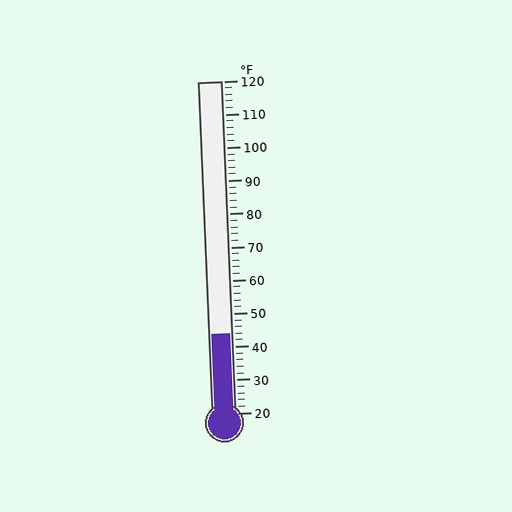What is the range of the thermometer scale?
The thermometer scale ranges from 20°F to 120°F.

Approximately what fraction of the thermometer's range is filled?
The thermometer is filled to approximately 25% of its range.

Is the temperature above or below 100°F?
The temperature is below 100°F.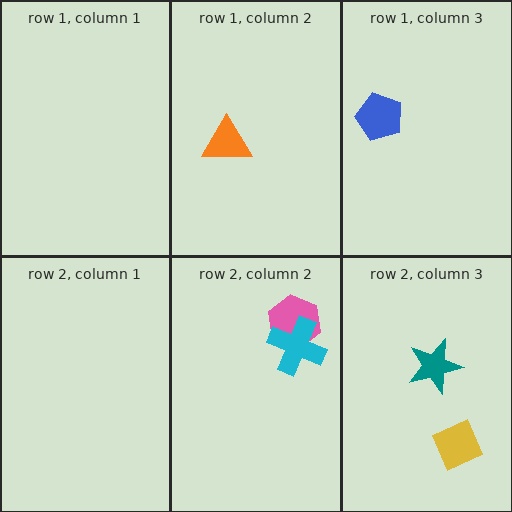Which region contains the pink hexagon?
The row 2, column 2 region.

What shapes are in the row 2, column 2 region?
The pink hexagon, the cyan cross.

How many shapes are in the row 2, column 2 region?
2.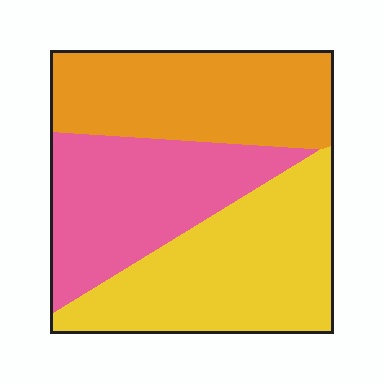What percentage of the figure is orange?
Orange takes up between a sixth and a third of the figure.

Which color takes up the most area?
Yellow, at roughly 35%.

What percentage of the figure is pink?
Pink covers roughly 30% of the figure.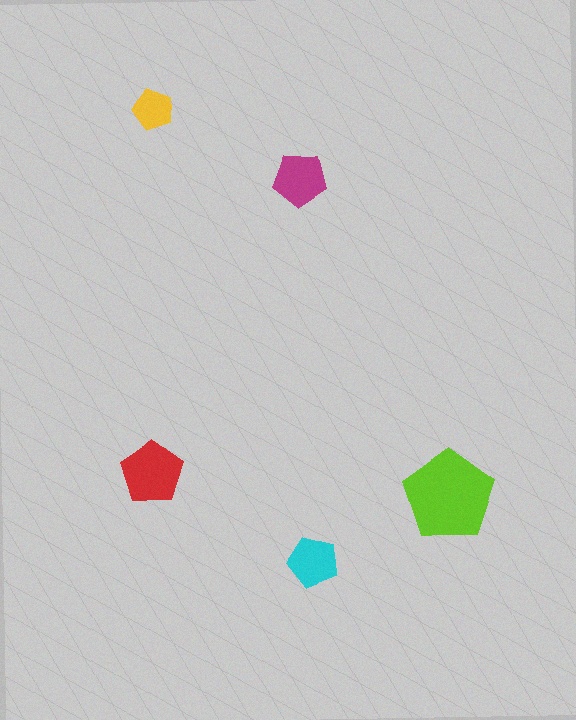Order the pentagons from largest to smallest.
the lime one, the red one, the magenta one, the cyan one, the yellow one.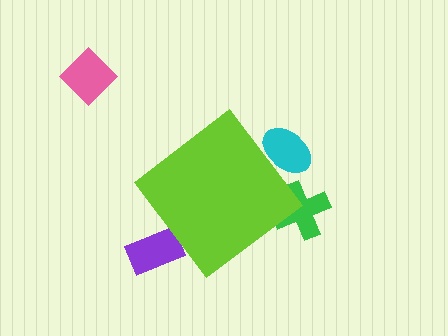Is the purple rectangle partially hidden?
Yes, the purple rectangle is partially hidden behind the lime diamond.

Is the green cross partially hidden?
Yes, the green cross is partially hidden behind the lime diamond.